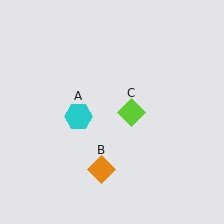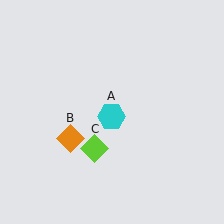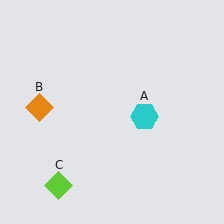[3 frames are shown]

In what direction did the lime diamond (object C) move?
The lime diamond (object C) moved down and to the left.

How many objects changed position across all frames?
3 objects changed position: cyan hexagon (object A), orange diamond (object B), lime diamond (object C).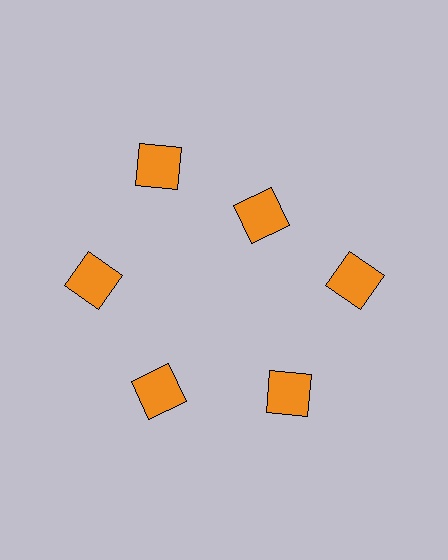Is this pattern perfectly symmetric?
No. The 6 orange squares are arranged in a ring, but one element near the 1 o'clock position is pulled inward toward the center, breaking the 6-fold rotational symmetry.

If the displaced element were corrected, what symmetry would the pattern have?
It would have 6-fold rotational symmetry — the pattern would map onto itself every 60 degrees.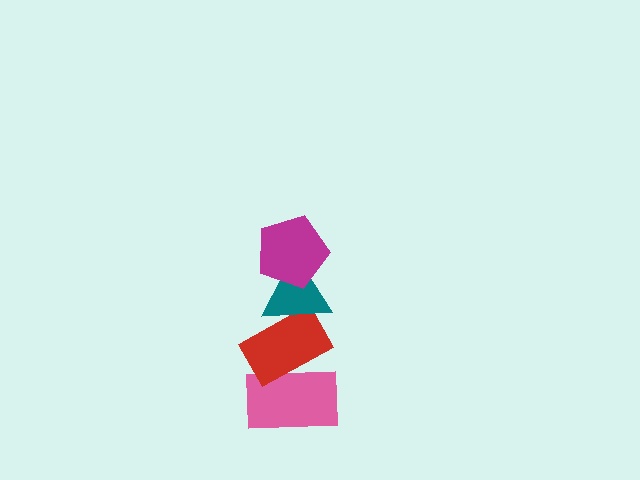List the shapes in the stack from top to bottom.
From top to bottom: the magenta pentagon, the teal triangle, the red rectangle, the pink rectangle.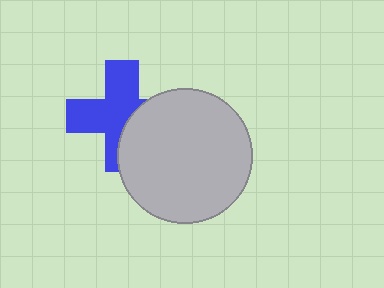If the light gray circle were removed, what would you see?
You would see the complete blue cross.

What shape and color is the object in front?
The object in front is a light gray circle.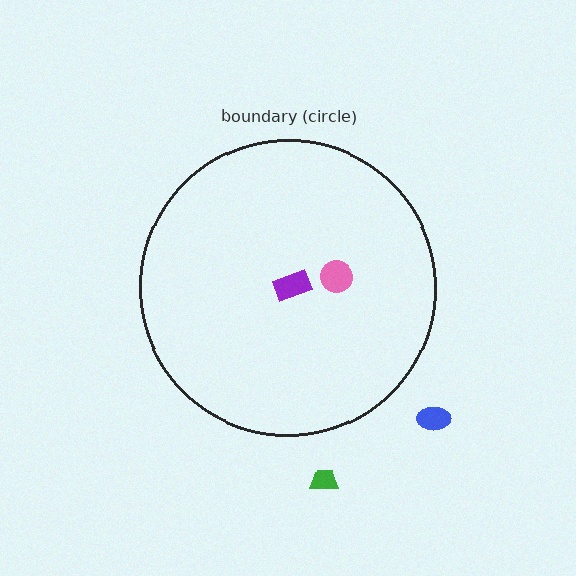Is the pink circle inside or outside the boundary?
Inside.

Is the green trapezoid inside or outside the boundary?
Outside.